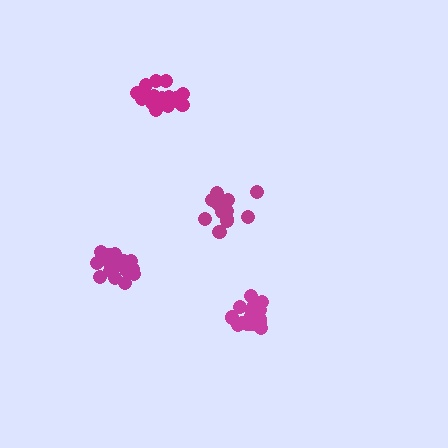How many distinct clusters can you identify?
There are 4 distinct clusters.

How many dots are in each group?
Group 1: 14 dots, Group 2: 19 dots, Group 3: 19 dots, Group 4: 18 dots (70 total).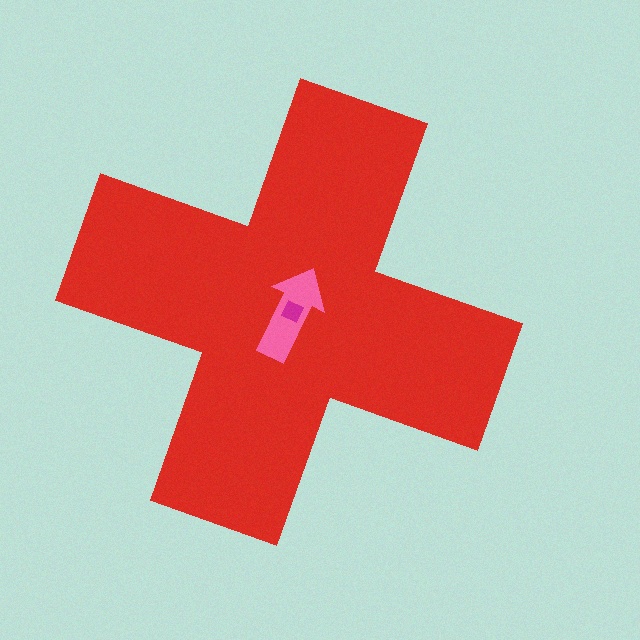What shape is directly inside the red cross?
The pink arrow.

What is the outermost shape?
The red cross.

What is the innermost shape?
The magenta diamond.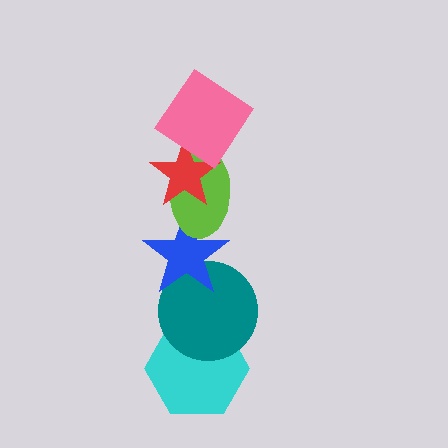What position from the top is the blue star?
The blue star is 4th from the top.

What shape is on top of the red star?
The pink diamond is on top of the red star.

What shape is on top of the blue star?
The lime ellipse is on top of the blue star.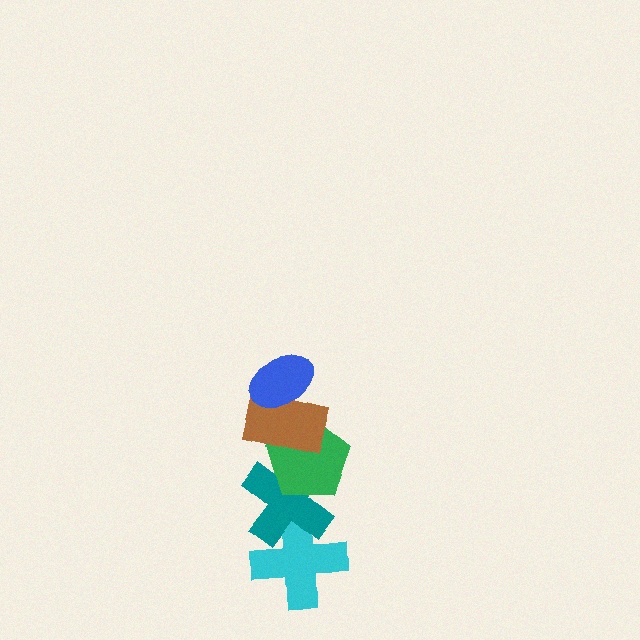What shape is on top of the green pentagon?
The brown rectangle is on top of the green pentagon.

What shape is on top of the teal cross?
The green pentagon is on top of the teal cross.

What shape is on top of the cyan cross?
The teal cross is on top of the cyan cross.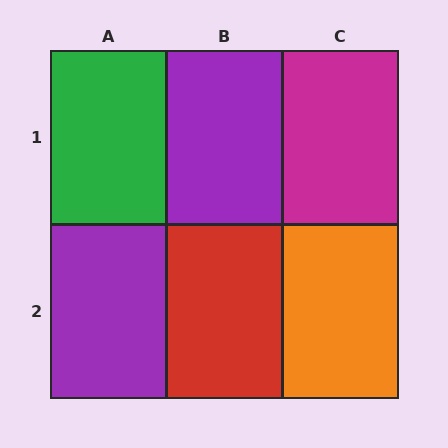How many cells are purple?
2 cells are purple.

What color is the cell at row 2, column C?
Orange.